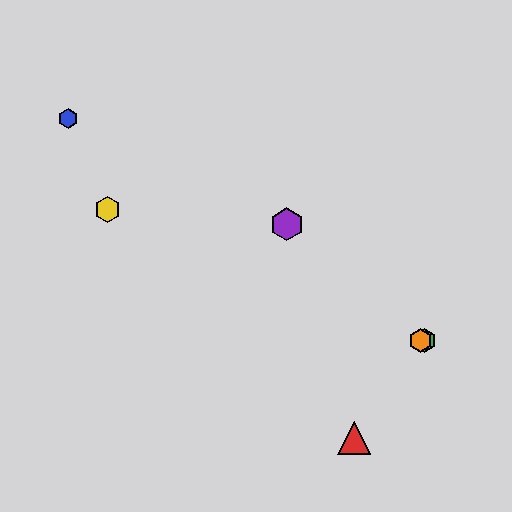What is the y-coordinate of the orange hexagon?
The orange hexagon is at y≈340.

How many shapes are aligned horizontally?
2 shapes (the green hexagon, the orange hexagon) are aligned horizontally.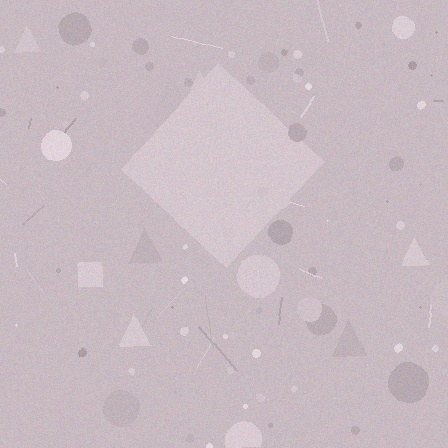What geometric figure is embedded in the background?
A diamond is embedded in the background.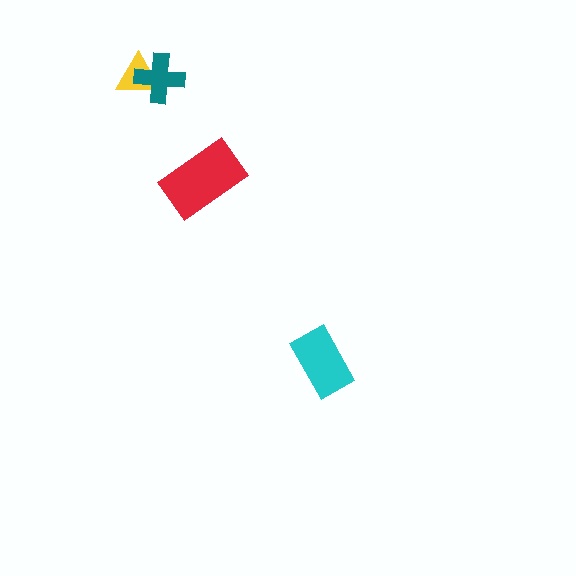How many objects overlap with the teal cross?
1 object overlaps with the teal cross.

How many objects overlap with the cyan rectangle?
0 objects overlap with the cyan rectangle.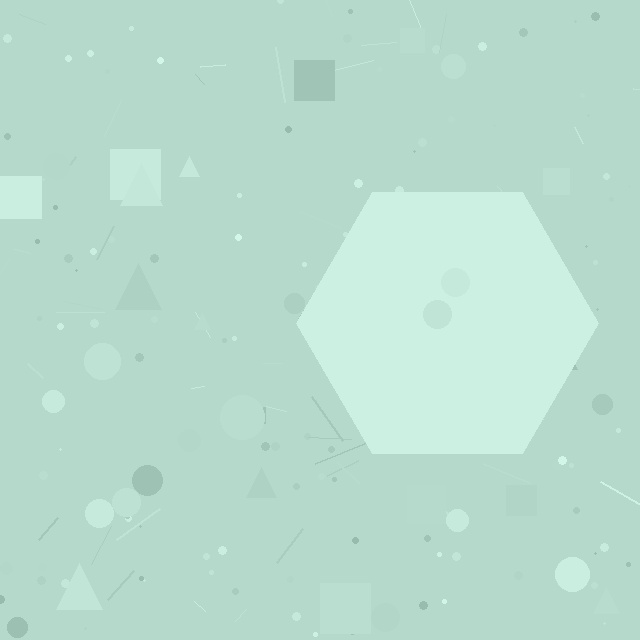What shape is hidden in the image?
A hexagon is hidden in the image.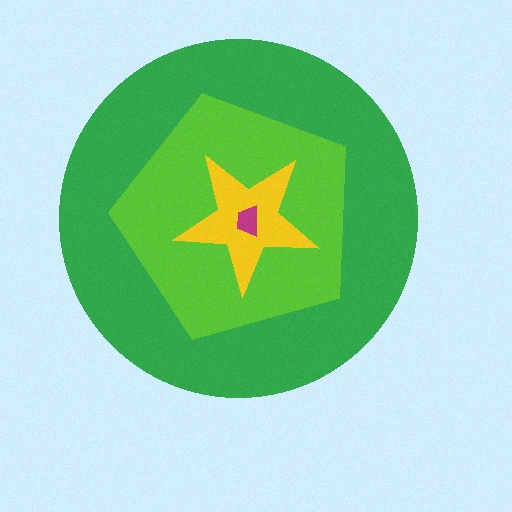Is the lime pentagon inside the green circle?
Yes.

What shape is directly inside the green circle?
The lime pentagon.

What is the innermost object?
The magenta trapezoid.